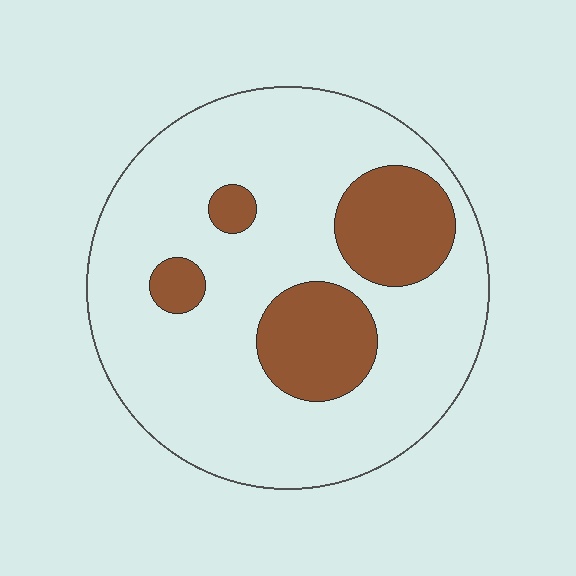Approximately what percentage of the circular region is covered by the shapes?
Approximately 20%.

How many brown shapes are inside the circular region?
4.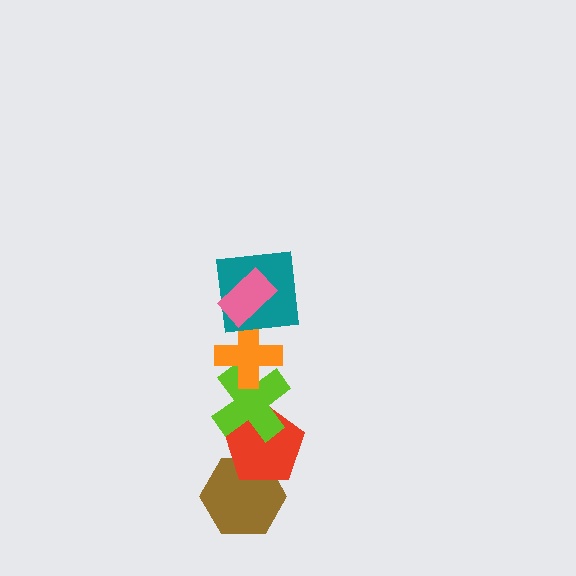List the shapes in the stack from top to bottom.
From top to bottom: the pink rectangle, the teal square, the orange cross, the lime cross, the red pentagon, the brown hexagon.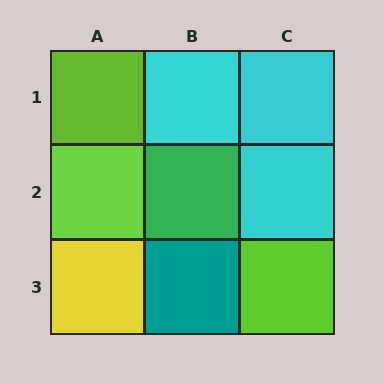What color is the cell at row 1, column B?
Cyan.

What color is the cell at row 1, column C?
Cyan.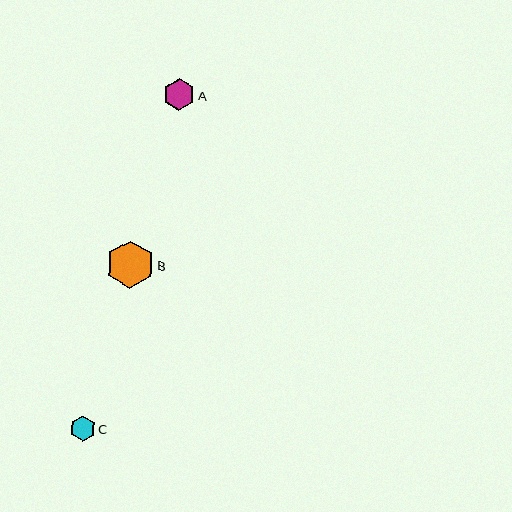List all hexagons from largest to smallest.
From largest to smallest: B, A, C.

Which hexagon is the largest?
Hexagon B is the largest with a size of approximately 48 pixels.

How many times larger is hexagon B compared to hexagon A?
Hexagon B is approximately 1.5 times the size of hexagon A.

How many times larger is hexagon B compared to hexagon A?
Hexagon B is approximately 1.5 times the size of hexagon A.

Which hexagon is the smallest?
Hexagon C is the smallest with a size of approximately 25 pixels.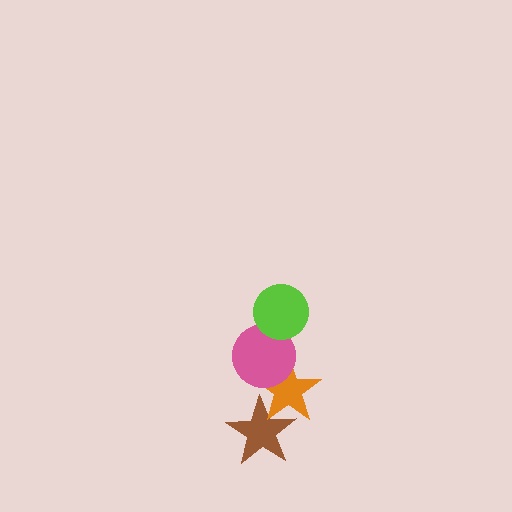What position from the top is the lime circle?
The lime circle is 1st from the top.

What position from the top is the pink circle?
The pink circle is 2nd from the top.